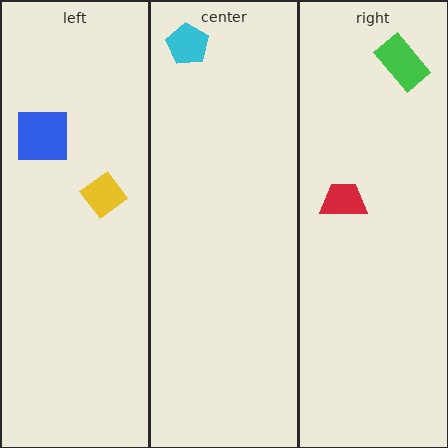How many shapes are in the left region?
2.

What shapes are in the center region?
The cyan pentagon.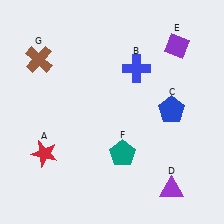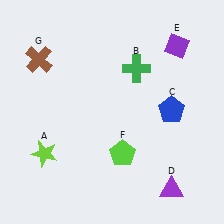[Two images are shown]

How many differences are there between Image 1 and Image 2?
There are 3 differences between the two images.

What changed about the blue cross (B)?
In Image 1, B is blue. In Image 2, it changed to green.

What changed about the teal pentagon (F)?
In Image 1, F is teal. In Image 2, it changed to lime.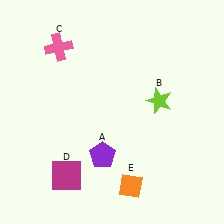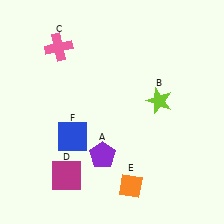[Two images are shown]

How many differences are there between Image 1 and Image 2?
There is 1 difference between the two images.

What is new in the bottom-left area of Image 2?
A blue square (F) was added in the bottom-left area of Image 2.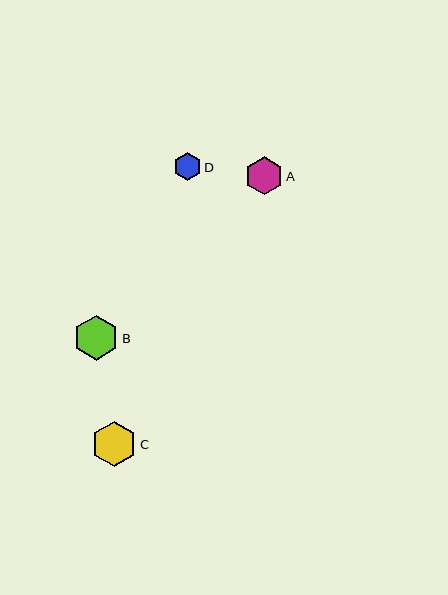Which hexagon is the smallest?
Hexagon D is the smallest with a size of approximately 28 pixels.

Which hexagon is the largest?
Hexagon C is the largest with a size of approximately 45 pixels.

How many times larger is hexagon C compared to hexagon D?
Hexagon C is approximately 1.6 times the size of hexagon D.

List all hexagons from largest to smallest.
From largest to smallest: C, B, A, D.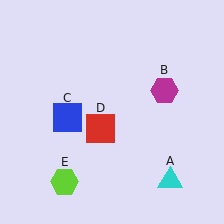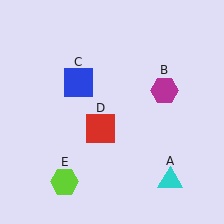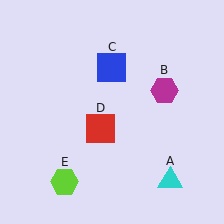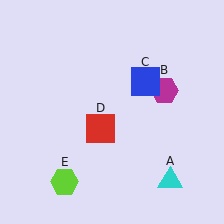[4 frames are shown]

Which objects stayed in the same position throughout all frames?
Cyan triangle (object A) and magenta hexagon (object B) and red square (object D) and lime hexagon (object E) remained stationary.